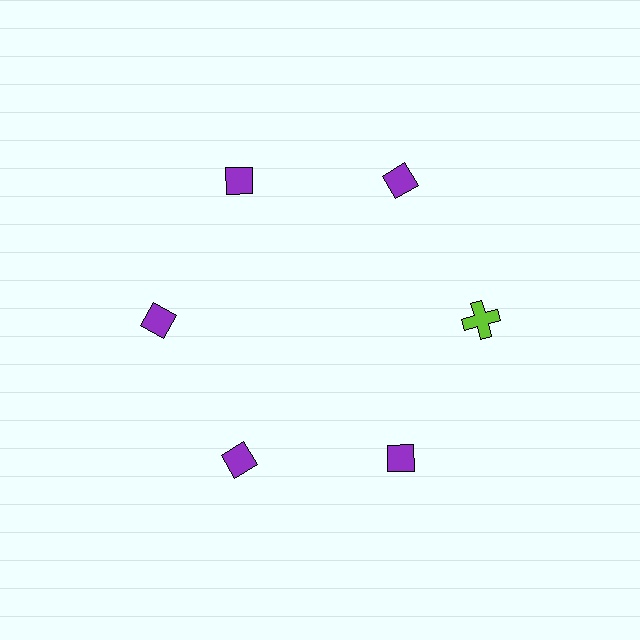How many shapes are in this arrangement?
There are 6 shapes arranged in a ring pattern.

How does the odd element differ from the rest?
It differs in both color (lime instead of purple) and shape (cross instead of diamond).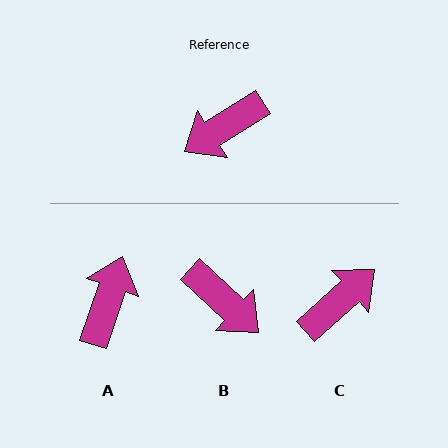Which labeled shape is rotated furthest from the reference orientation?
C, about 171 degrees away.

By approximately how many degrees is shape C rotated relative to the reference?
Approximately 171 degrees clockwise.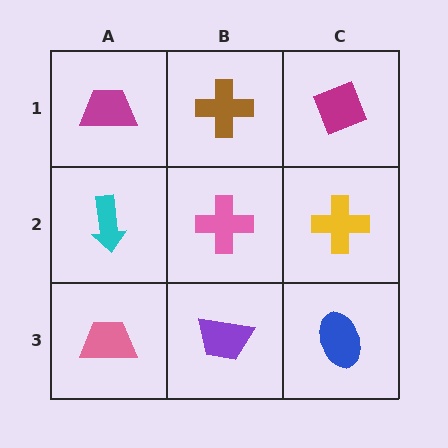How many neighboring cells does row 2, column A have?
3.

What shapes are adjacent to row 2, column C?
A magenta diamond (row 1, column C), a blue ellipse (row 3, column C), a pink cross (row 2, column B).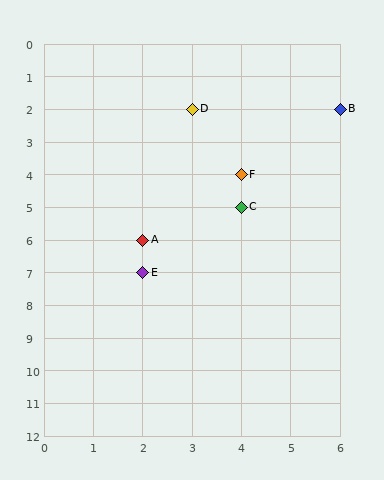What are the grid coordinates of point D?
Point D is at grid coordinates (3, 2).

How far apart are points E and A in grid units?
Points E and A are 1 row apart.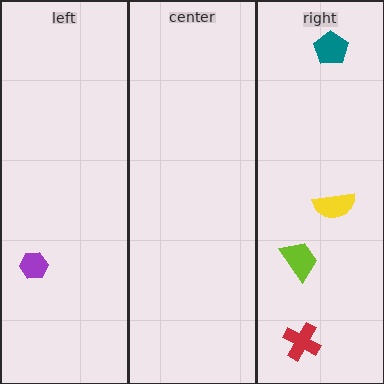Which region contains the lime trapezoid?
The right region.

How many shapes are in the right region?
4.